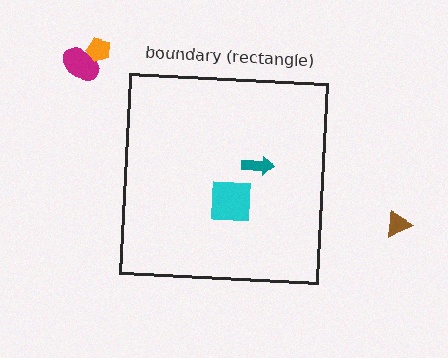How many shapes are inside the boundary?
2 inside, 3 outside.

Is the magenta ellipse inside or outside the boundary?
Outside.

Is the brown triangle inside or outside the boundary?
Outside.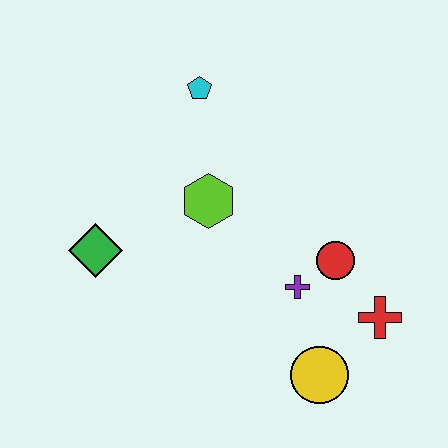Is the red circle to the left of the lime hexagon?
No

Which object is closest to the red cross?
The red circle is closest to the red cross.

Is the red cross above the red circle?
No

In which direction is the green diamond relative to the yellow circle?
The green diamond is to the left of the yellow circle.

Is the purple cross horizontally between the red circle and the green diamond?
Yes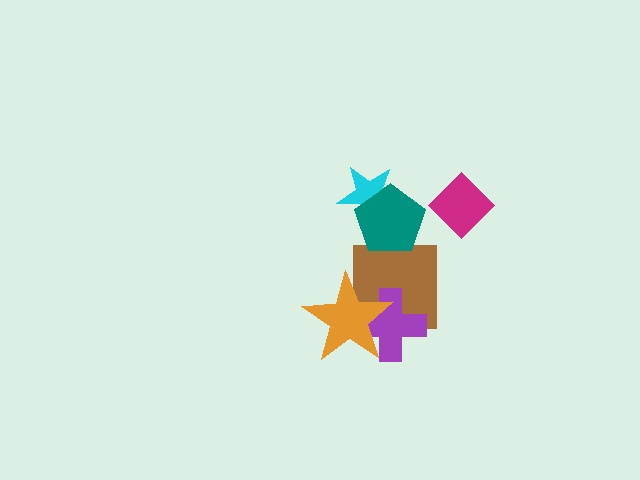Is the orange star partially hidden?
No, no other shape covers it.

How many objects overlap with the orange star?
2 objects overlap with the orange star.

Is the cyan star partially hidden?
Yes, it is partially covered by another shape.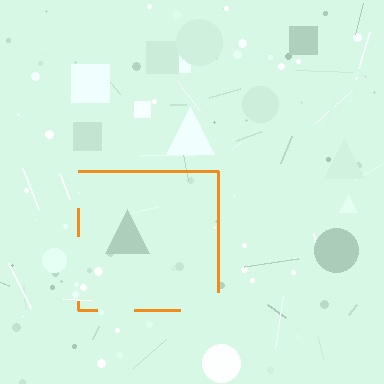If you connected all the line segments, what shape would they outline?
They would outline a square.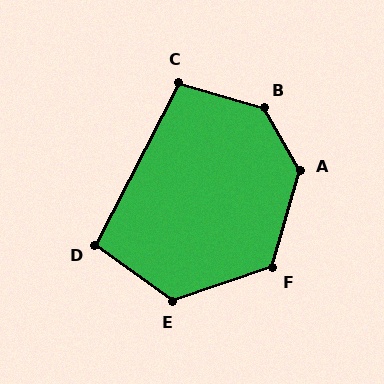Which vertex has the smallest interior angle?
D, at approximately 99 degrees.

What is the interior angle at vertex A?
Approximately 134 degrees (obtuse).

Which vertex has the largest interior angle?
B, at approximately 137 degrees.